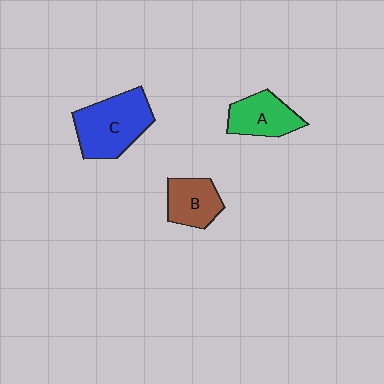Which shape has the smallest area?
Shape B (brown).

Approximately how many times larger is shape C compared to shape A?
Approximately 1.5 times.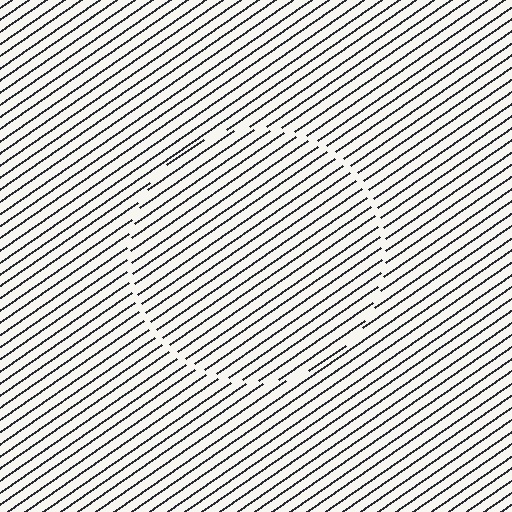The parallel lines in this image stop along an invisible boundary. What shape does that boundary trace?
An illusory circle. The interior of the shape contains the same grating, shifted by half a period — the contour is defined by the phase discontinuity where line-ends from the inner and outer gratings abut.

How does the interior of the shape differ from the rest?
The interior of the shape contains the same grating, shifted by half a period — the contour is defined by the phase discontinuity where line-ends from the inner and outer gratings abut.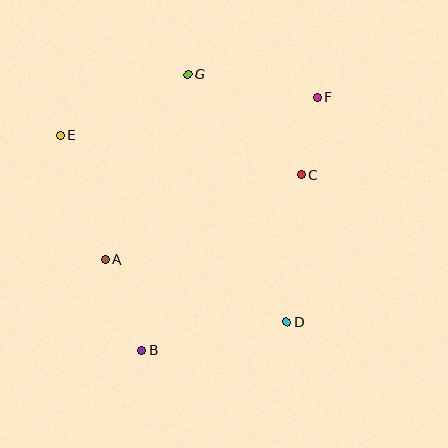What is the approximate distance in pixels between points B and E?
The distance between B and E is approximately 230 pixels.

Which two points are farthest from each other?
Points B and F are farthest from each other.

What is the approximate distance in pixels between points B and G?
The distance between B and G is approximately 280 pixels.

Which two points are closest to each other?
Points C and F are closest to each other.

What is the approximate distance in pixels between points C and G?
The distance between C and G is approximately 152 pixels.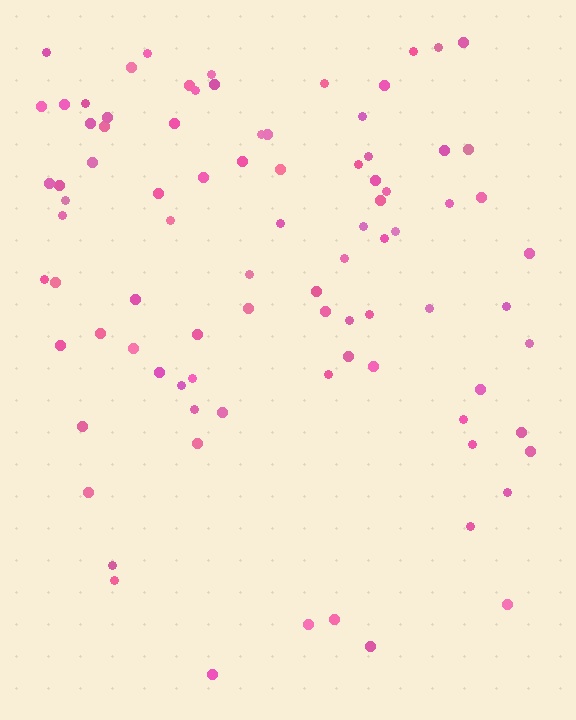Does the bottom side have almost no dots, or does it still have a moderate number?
Still a moderate number, just noticeably fewer than the top.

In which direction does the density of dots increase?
From bottom to top, with the top side densest.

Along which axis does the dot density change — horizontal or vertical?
Vertical.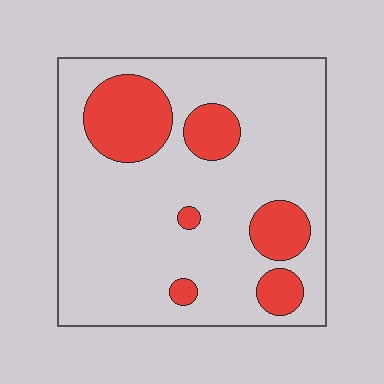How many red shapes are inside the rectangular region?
6.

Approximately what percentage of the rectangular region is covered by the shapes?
Approximately 20%.